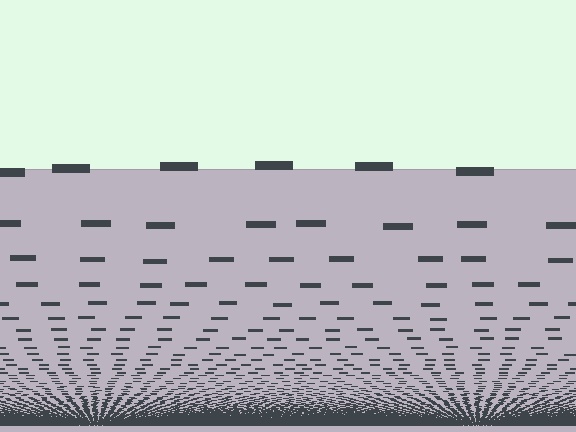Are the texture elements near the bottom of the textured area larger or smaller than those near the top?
Smaller. The gradient is inverted — elements near the bottom are smaller and denser.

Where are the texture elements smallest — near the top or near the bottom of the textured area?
Near the bottom.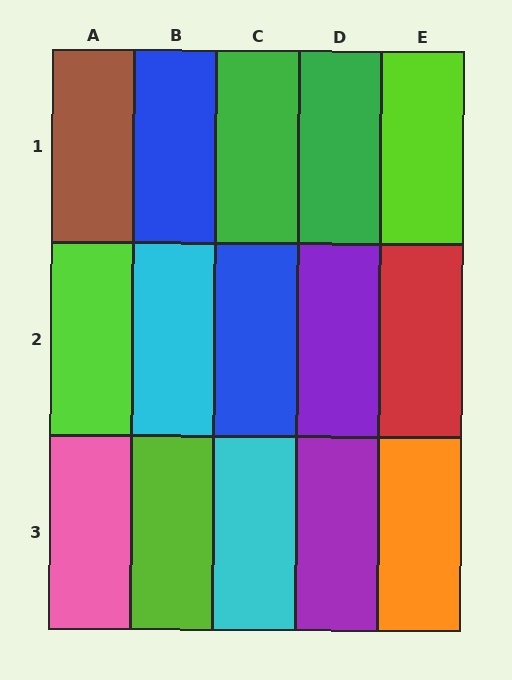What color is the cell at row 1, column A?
Brown.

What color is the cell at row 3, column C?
Cyan.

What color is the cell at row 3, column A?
Pink.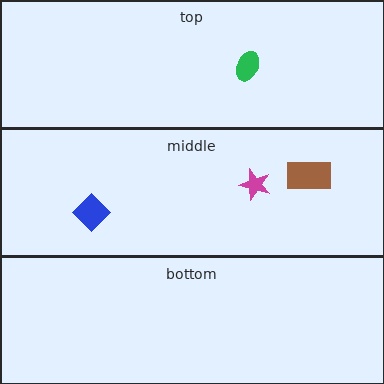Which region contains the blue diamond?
The middle region.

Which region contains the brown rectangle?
The middle region.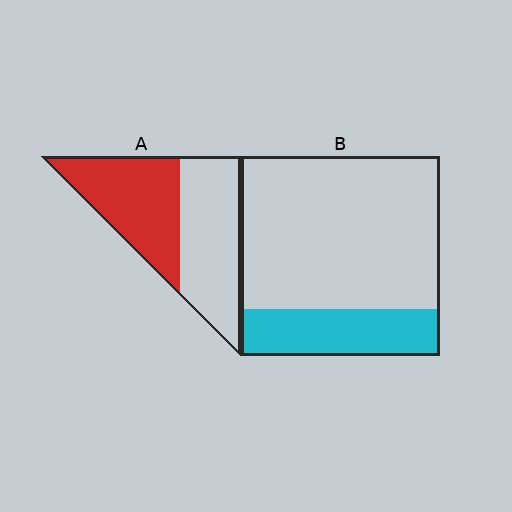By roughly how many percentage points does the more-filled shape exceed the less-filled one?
By roughly 25 percentage points (A over B).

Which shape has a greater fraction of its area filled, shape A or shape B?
Shape A.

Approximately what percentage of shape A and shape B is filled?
A is approximately 50% and B is approximately 25%.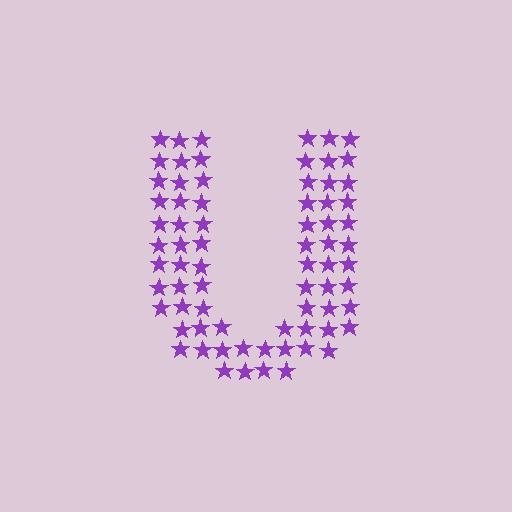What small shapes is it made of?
It is made of small stars.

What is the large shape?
The large shape is the letter U.